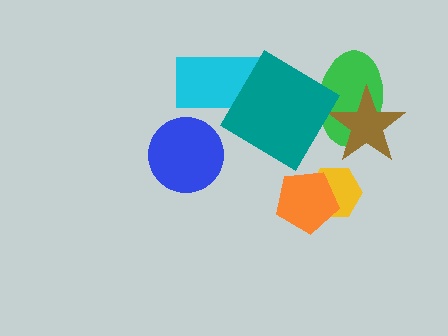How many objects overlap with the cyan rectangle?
1 object overlaps with the cyan rectangle.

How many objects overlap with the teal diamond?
2 objects overlap with the teal diamond.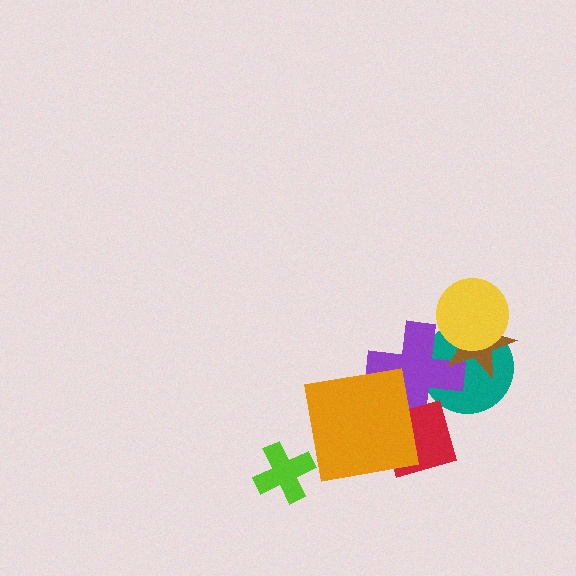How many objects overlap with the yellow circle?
2 objects overlap with the yellow circle.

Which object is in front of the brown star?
The yellow circle is in front of the brown star.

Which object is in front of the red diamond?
The orange square is in front of the red diamond.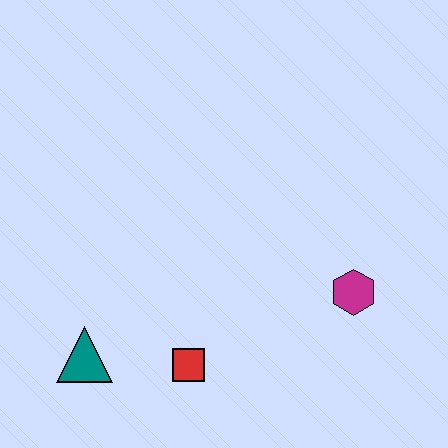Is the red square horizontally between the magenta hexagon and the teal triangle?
Yes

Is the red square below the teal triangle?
Yes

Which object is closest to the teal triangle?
The red square is closest to the teal triangle.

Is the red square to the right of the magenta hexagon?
No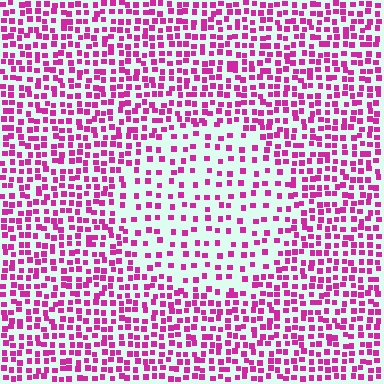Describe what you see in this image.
The image contains small magenta elements arranged at two different densities. A circle-shaped region is visible where the elements are less densely packed than the surrounding area.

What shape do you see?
I see a circle.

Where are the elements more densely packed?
The elements are more densely packed outside the circle boundary.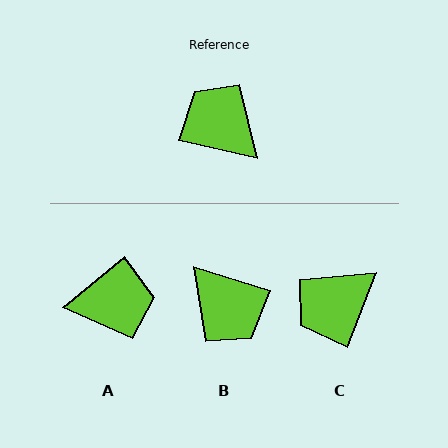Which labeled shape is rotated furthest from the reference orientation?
B, about 176 degrees away.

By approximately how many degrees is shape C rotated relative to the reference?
Approximately 82 degrees counter-clockwise.